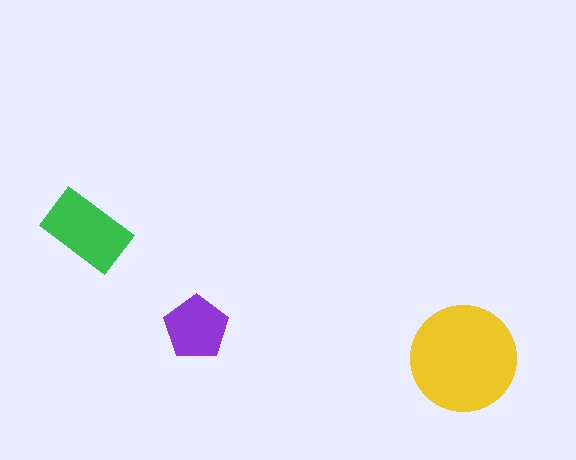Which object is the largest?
The yellow circle.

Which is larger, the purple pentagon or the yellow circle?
The yellow circle.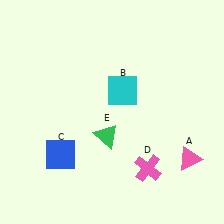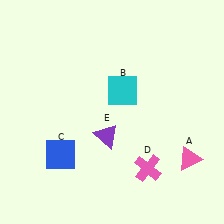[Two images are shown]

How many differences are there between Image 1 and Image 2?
There is 1 difference between the two images.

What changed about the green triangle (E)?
In Image 1, E is green. In Image 2, it changed to purple.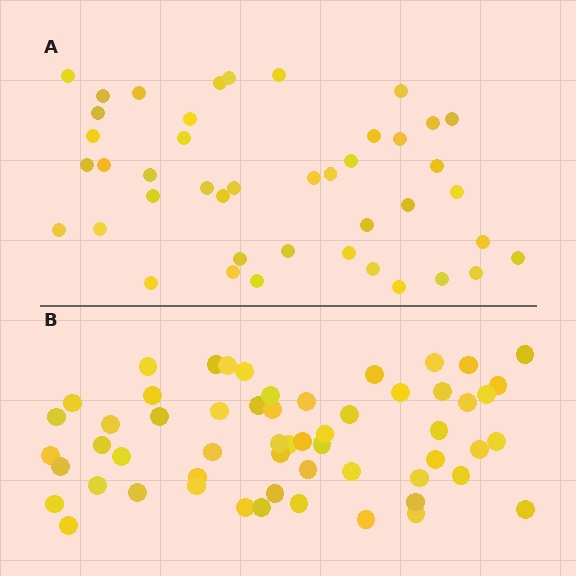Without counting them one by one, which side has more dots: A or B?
Region B (the bottom region) has more dots.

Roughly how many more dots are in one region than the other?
Region B has approximately 15 more dots than region A.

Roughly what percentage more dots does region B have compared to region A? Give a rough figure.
About 35% more.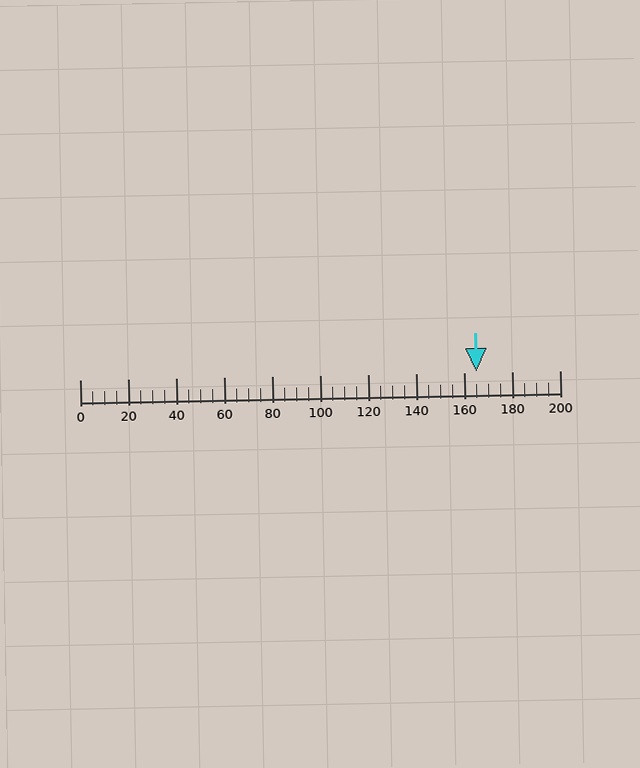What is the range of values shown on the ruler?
The ruler shows values from 0 to 200.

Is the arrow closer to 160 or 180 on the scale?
The arrow is closer to 160.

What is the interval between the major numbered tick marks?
The major tick marks are spaced 20 units apart.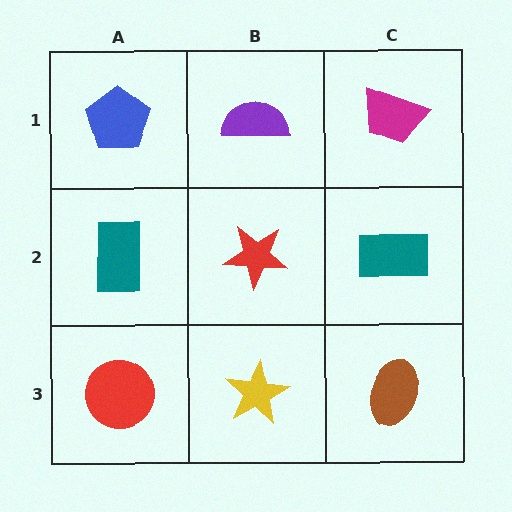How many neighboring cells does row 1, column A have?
2.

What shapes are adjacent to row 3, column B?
A red star (row 2, column B), a red circle (row 3, column A), a brown ellipse (row 3, column C).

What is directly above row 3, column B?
A red star.